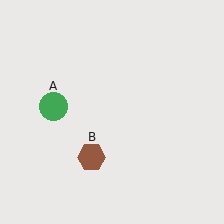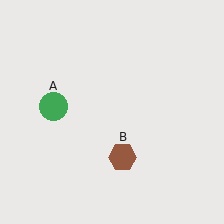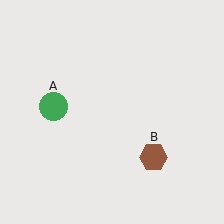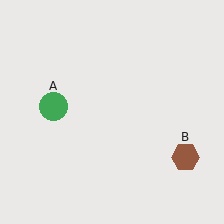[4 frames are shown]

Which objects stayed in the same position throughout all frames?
Green circle (object A) remained stationary.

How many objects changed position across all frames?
1 object changed position: brown hexagon (object B).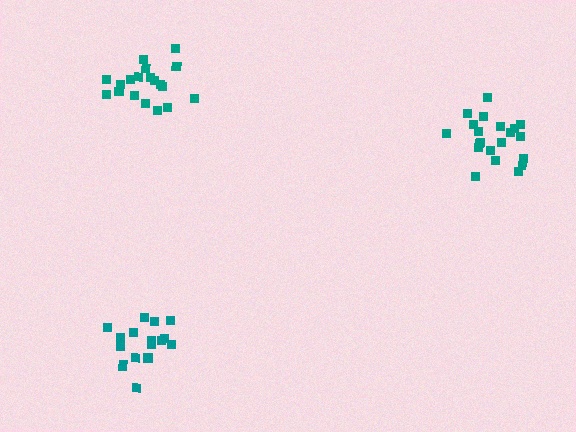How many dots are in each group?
Group 1: 21 dots, Group 2: 19 dots, Group 3: 17 dots (57 total).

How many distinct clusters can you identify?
There are 3 distinct clusters.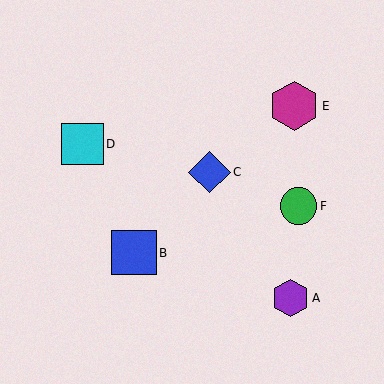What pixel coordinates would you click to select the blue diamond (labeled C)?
Click at (210, 172) to select the blue diamond C.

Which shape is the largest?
The magenta hexagon (labeled E) is the largest.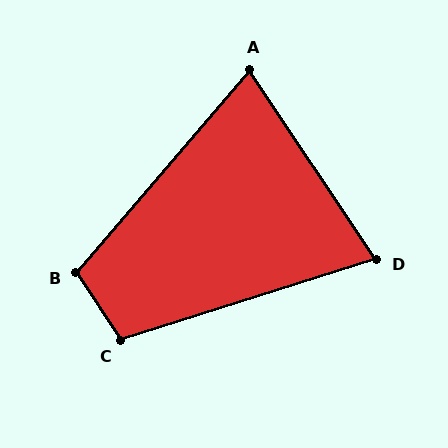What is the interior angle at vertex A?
Approximately 74 degrees (acute).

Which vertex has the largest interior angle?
B, at approximately 106 degrees.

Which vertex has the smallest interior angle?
D, at approximately 74 degrees.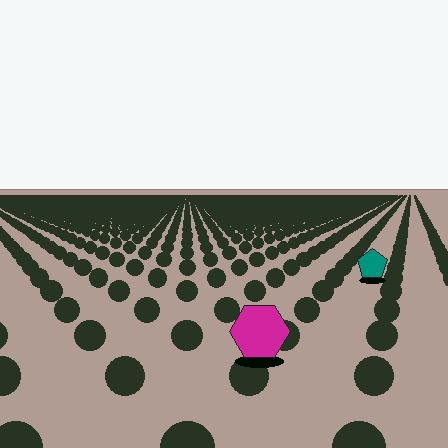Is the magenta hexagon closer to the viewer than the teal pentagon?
Yes. The magenta hexagon is closer — you can tell from the texture gradient: the ground texture is coarser near it.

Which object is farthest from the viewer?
The teal pentagon is farthest from the viewer. It appears smaller and the ground texture around it is denser.